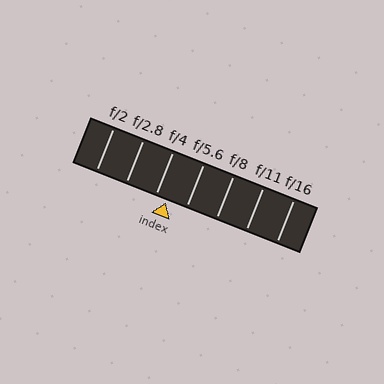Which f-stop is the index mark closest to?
The index mark is closest to f/4.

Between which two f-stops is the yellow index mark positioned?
The index mark is between f/4 and f/5.6.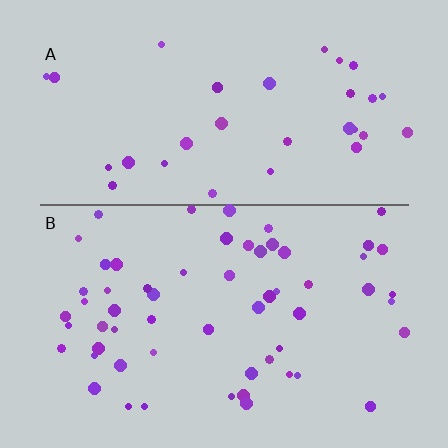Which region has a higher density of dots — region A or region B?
B (the bottom).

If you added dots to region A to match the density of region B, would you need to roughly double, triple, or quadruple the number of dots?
Approximately double.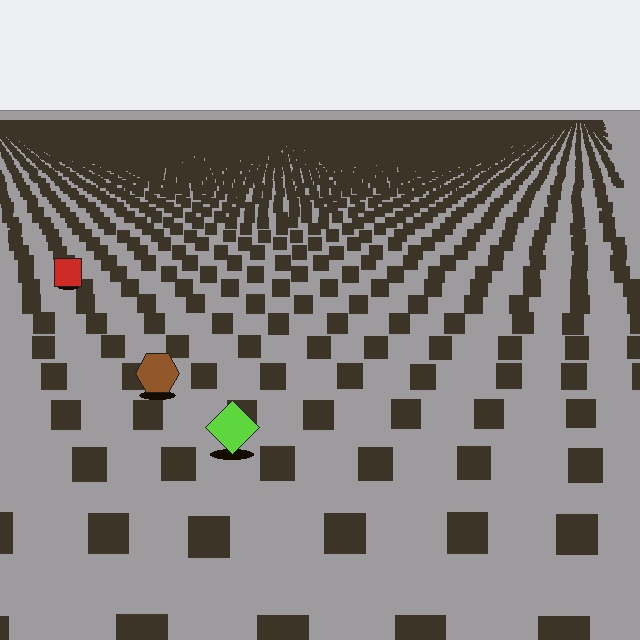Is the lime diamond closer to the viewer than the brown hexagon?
Yes. The lime diamond is closer — you can tell from the texture gradient: the ground texture is coarser near it.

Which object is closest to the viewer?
The lime diamond is closest. The texture marks near it are larger and more spread out.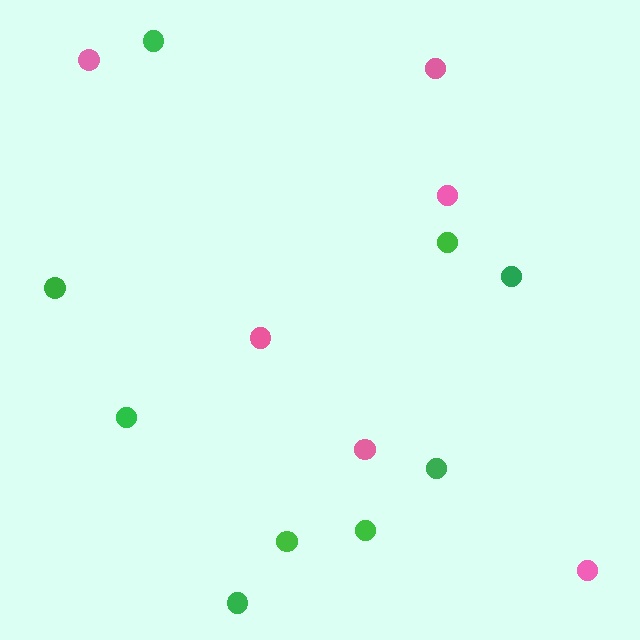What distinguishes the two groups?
There are 2 groups: one group of pink circles (6) and one group of green circles (9).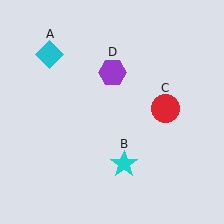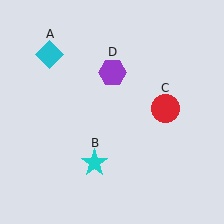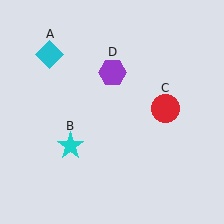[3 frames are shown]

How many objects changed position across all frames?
1 object changed position: cyan star (object B).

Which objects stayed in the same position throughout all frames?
Cyan diamond (object A) and red circle (object C) and purple hexagon (object D) remained stationary.